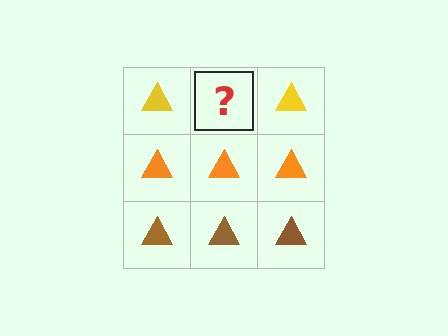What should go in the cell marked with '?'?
The missing cell should contain a yellow triangle.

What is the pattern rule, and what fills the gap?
The rule is that each row has a consistent color. The gap should be filled with a yellow triangle.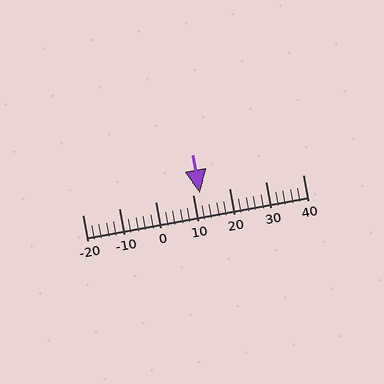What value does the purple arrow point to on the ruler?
The purple arrow points to approximately 12.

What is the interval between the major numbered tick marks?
The major tick marks are spaced 10 units apart.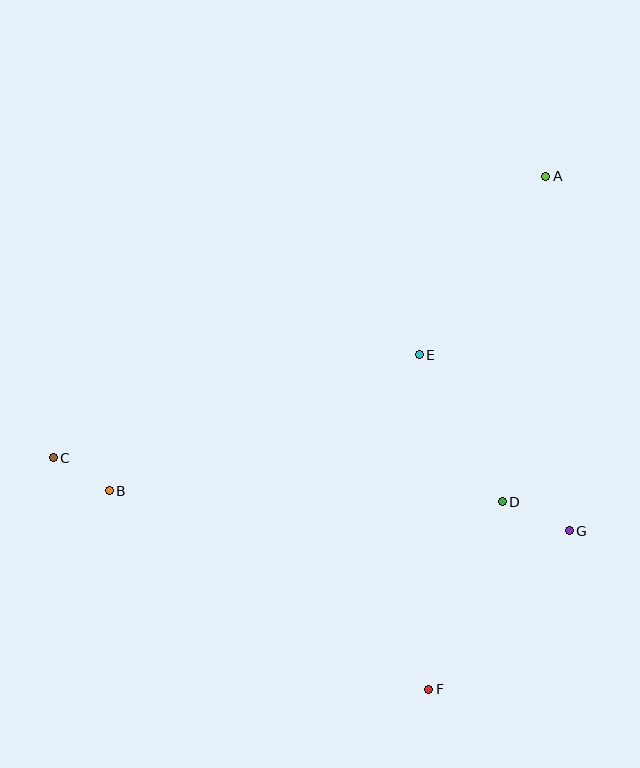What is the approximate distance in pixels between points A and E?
The distance between A and E is approximately 219 pixels.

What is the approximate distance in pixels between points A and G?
The distance between A and G is approximately 355 pixels.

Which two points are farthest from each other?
Points A and C are farthest from each other.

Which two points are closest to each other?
Points B and C are closest to each other.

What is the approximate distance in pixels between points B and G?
The distance between B and G is approximately 462 pixels.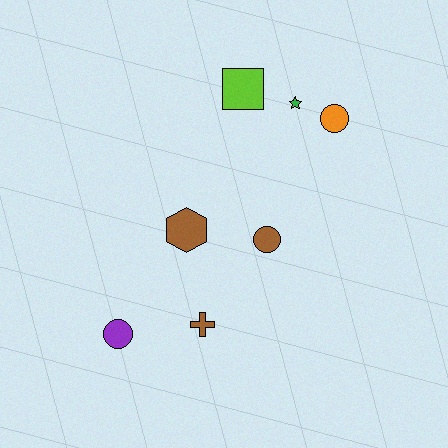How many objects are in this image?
There are 7 objects.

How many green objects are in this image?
There is 1 green object.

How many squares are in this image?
There is 1 square.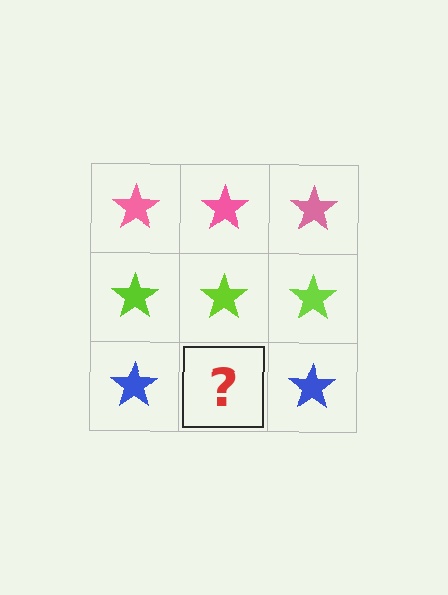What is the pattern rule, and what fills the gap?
The rule is that each row has a consistent color. The gap should be filled with a blue star.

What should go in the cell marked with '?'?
The missing cell should contain a blue star.